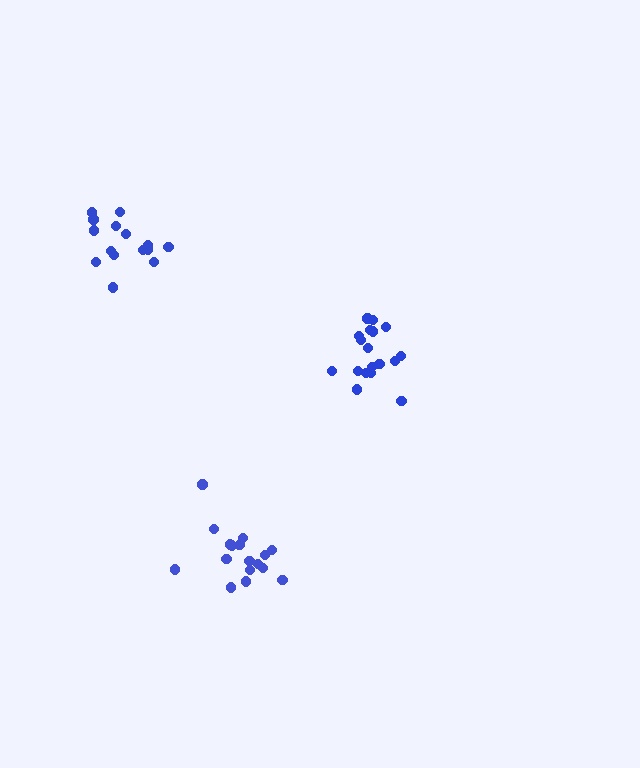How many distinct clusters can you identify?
There are 3 distinct clusters.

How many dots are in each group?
Group 1: 18 dots, Group 2: 18 dots, Group 3: 15 dots (51 total).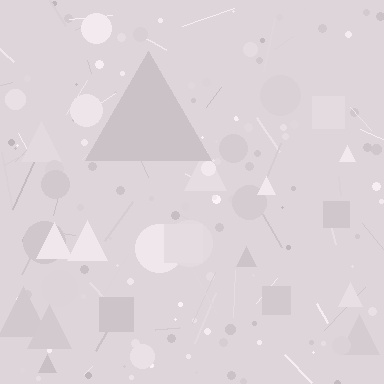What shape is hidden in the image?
A triangle is hidden in the image.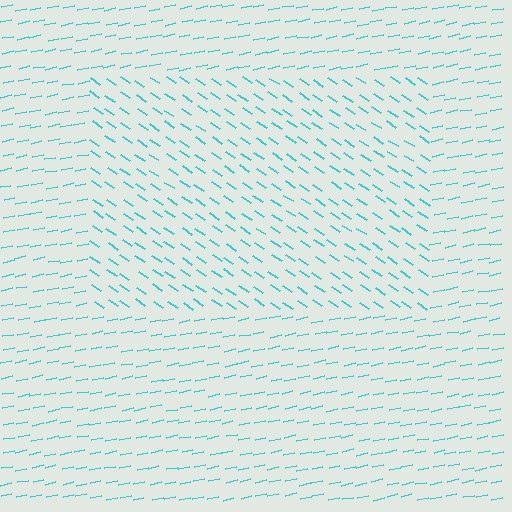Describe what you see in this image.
The image is filled with small cyan line segments. A rectangle region in the image has lines oriented differently from the surrounding lines, creating a visible texture boundary.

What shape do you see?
I see a rectangle.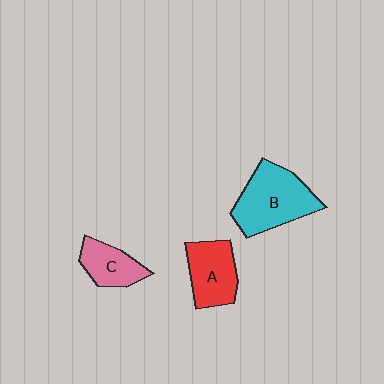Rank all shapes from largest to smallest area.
From largest to smallest: B (cyan), A (red), C (pink).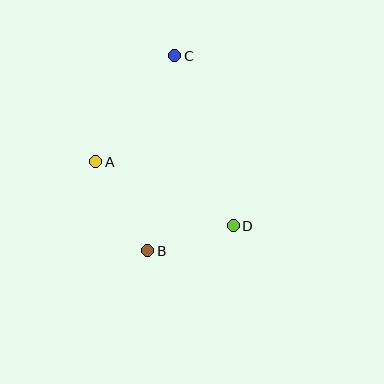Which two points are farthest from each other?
Points B and C are farthest from each other.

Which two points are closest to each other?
Points B and D are closest to each other.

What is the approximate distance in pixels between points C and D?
The distance between C and D is approximately 180 pixels.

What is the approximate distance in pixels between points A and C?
The distance between A and C is approximately 132 pixels.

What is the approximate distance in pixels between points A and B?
The distance between A and B is approximately 103 pixels.